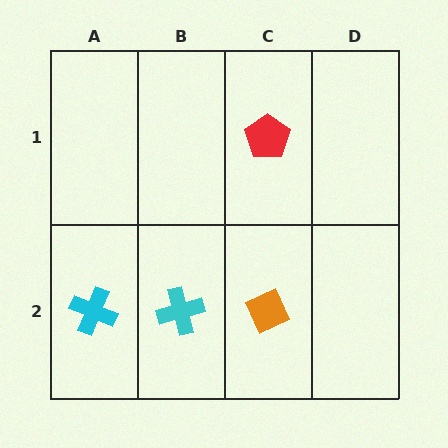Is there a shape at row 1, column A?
No, that cell is empty.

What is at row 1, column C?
A red pentagon.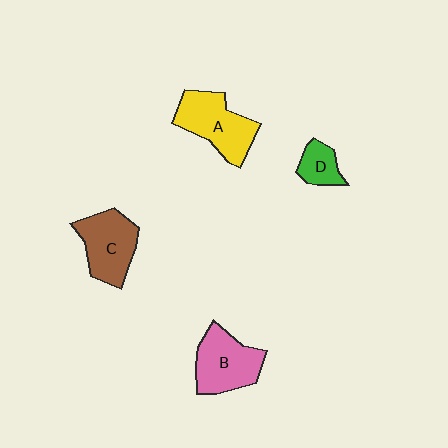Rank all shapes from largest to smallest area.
From largest to smallest: A (yellow), B (pink), C (brown), D (green).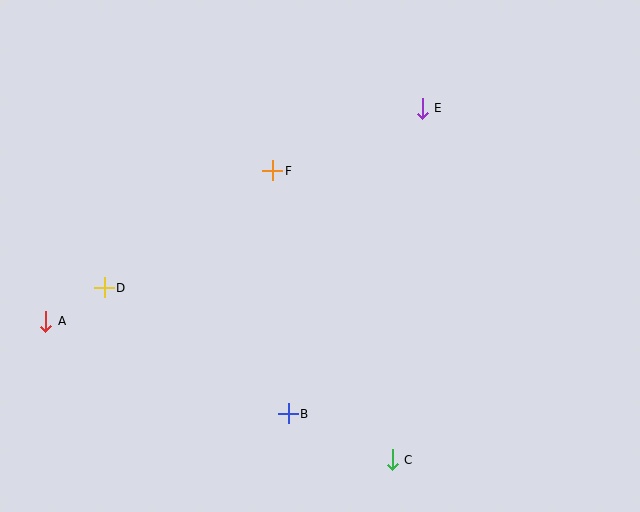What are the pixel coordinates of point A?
Point A is at (46, 321).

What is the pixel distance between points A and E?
The distance between A and E is 433 pixels.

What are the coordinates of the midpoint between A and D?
The midpoint between A and D is at (75, 305).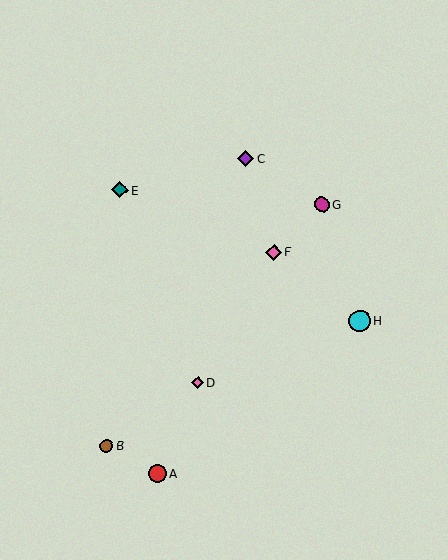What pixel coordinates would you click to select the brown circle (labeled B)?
Click at (106, 446) to select the brown circle B.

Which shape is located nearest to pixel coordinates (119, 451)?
The brown circle (labeled B) at (106, 446) is nearest to that location.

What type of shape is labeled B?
Shape B is a brown circle.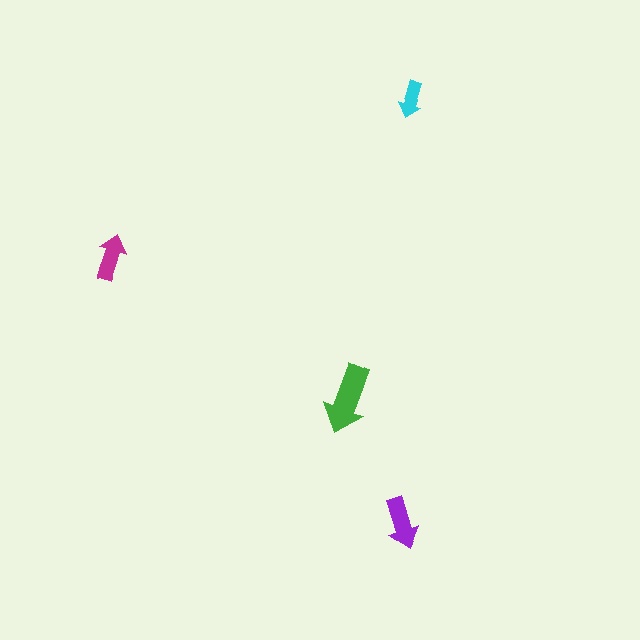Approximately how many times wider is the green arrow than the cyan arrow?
About 2 times wider.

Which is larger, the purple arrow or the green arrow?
The green one.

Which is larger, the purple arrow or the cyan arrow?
The purple one.